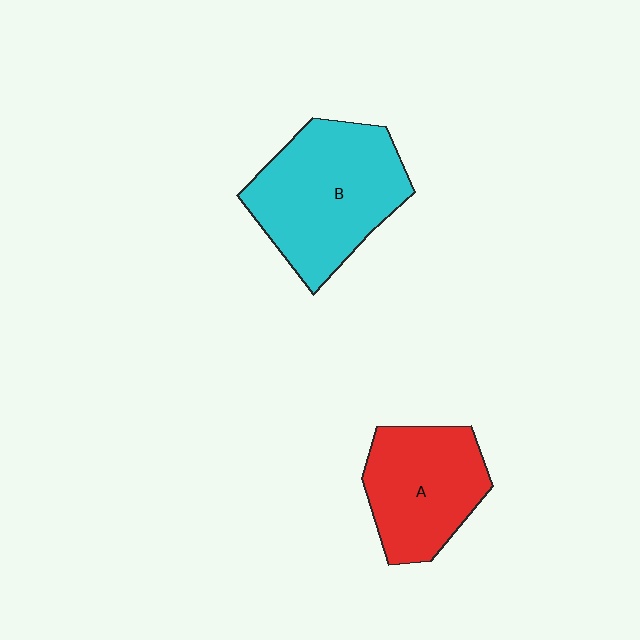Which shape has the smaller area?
Shape A (red).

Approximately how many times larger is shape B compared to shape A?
Approximately 1.3 times.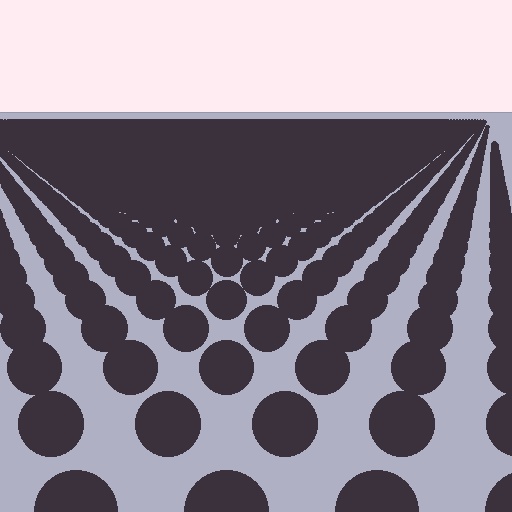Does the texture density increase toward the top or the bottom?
Density increases toward the top.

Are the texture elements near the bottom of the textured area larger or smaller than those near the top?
Larger. Near the bottom, elements are closer to the viewer and appear at a bigger on-screen size.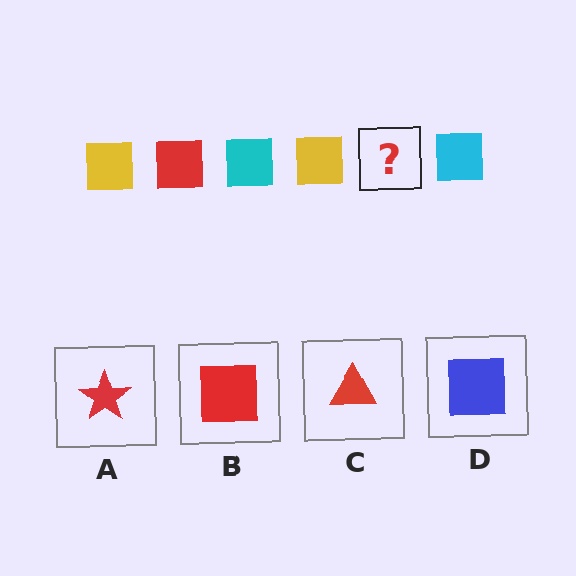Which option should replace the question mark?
Option B.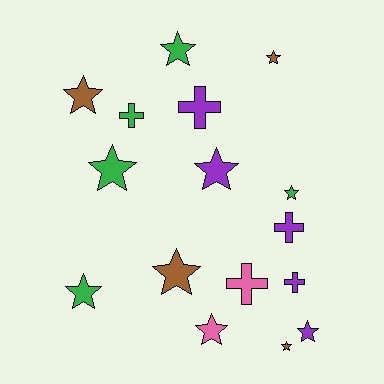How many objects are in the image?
There are 16 objects.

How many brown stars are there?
There are 4 brown stars.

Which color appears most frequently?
Purple, with 5 objects.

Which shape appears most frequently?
Star, with 11 objects.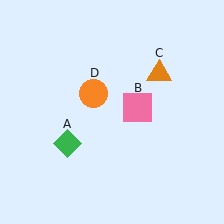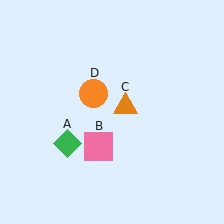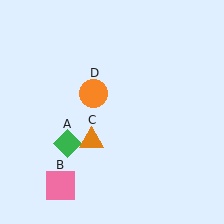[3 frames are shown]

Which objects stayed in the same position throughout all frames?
Green diamond (object A) and orange circle (object D) remained stationary.